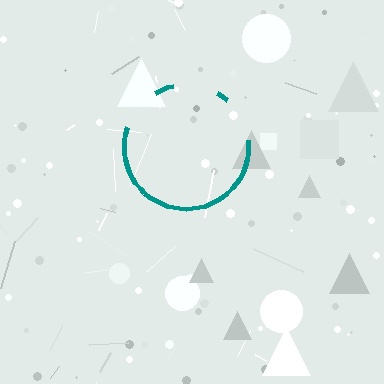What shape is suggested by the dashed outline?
The dashed outline suggests a circle.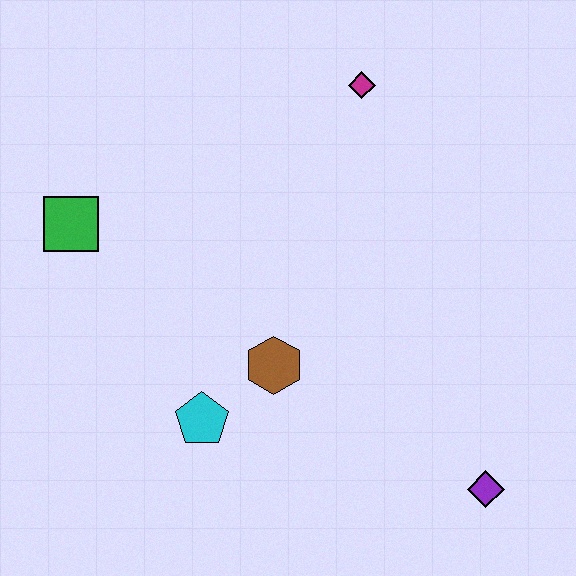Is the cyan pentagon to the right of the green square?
Yes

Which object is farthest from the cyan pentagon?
The magenta diamond is farthest from the cyan pentagon.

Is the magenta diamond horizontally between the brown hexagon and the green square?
No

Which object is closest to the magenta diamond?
The brown hexagon is closest to the magenta diamond.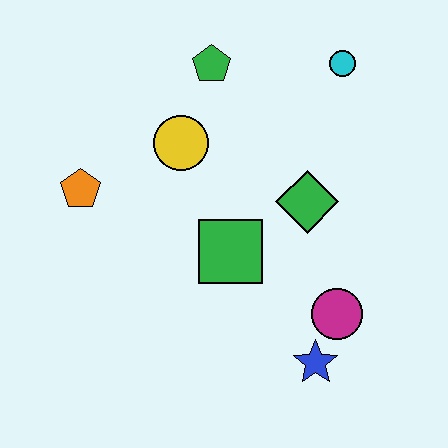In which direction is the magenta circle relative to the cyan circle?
The magenta circle is below the cyan circle.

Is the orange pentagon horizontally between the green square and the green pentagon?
No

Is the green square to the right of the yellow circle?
Yes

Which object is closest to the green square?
The green diamond is closest to the green square.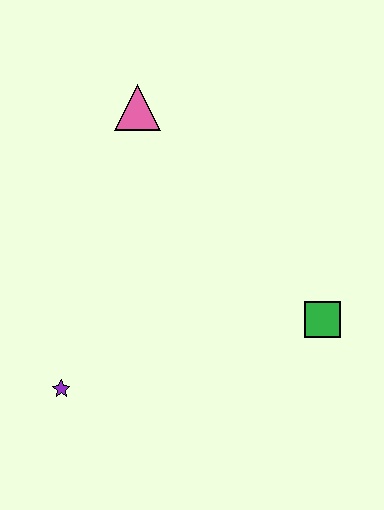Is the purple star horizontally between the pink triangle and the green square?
No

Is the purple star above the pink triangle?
No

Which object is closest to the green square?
The purple star is closest to the green square.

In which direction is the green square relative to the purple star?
The green square is to the right of the purple star.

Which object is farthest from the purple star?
The pink triangle is farthest from the purple star.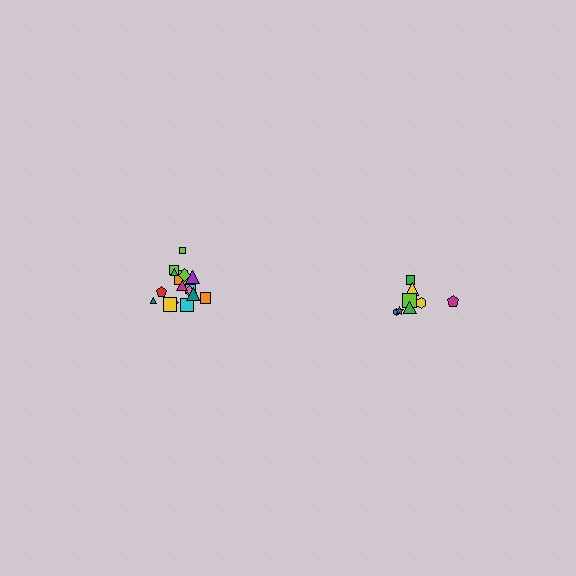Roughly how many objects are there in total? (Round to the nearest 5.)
Roughly 25 objects in total.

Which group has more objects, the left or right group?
The left group.